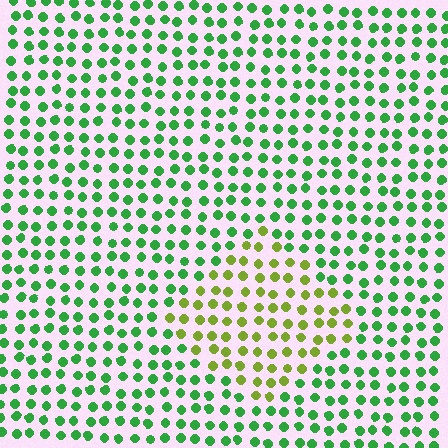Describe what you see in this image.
The image is filled with small green elements in a uniform arrangement. A diamond-shaped region is visible where the elements are tinted to a slightly different hue, forming a subtle color boundary.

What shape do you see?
I see a diamond.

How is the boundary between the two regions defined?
The boundary is defined purely by a slight shift in hue (about 46 degrees). Spacing, size, and orientation are identical on both sides.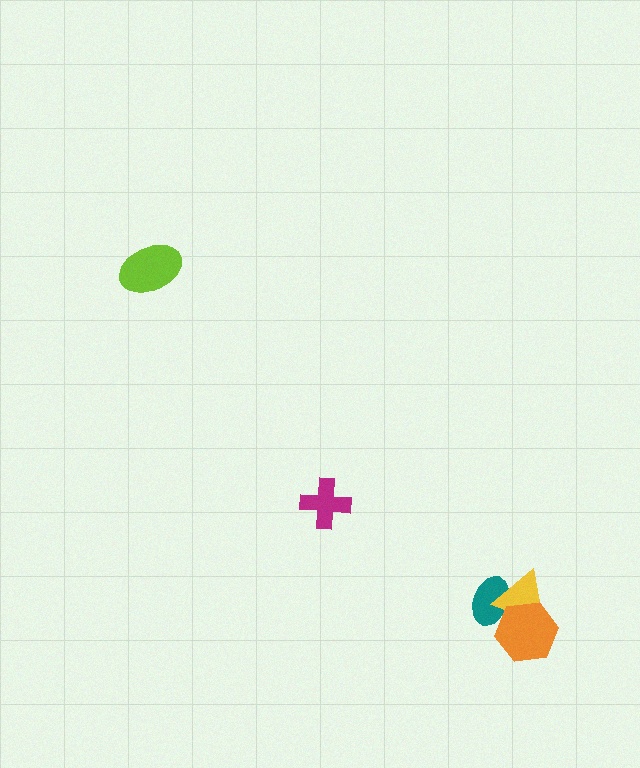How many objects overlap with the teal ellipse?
2 objects overlap with the teal ellipse.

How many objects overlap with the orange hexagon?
2 objects overlap with the orange hexagon.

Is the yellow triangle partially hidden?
Yes, it is partially covered by another shape.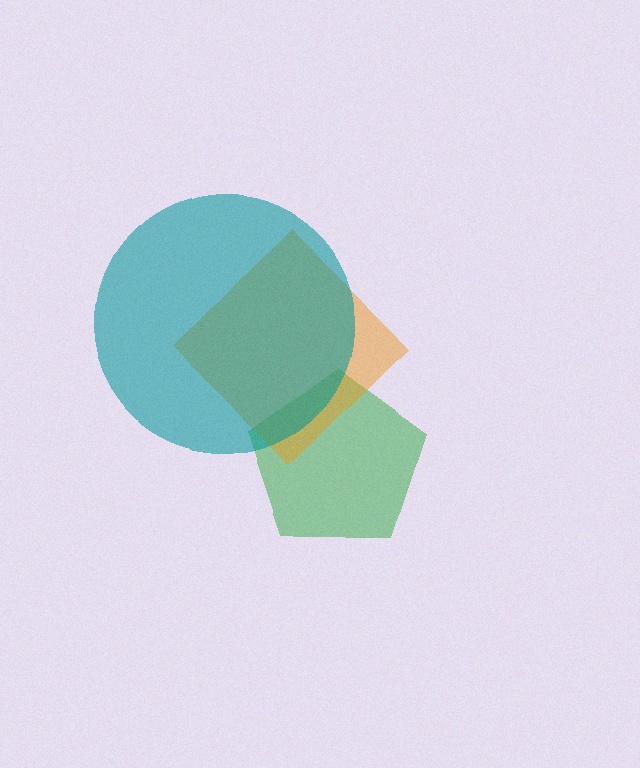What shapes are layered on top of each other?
The layered shapes are: a green pentagon, an orange diamond, a teal circle.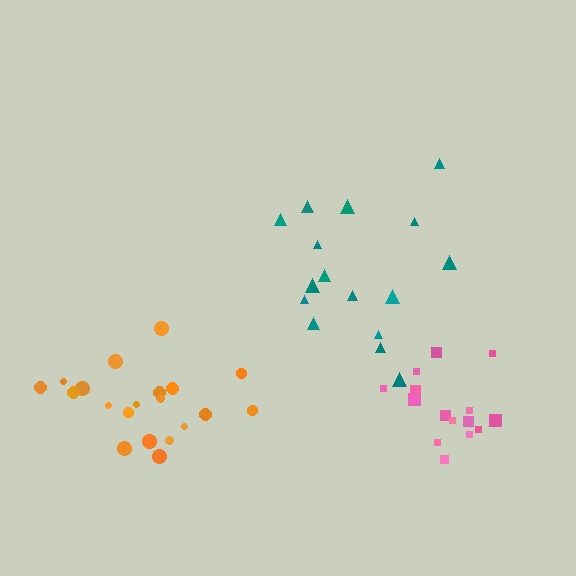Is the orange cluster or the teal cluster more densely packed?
Orange.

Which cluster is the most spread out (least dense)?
Teal.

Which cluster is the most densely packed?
Pink.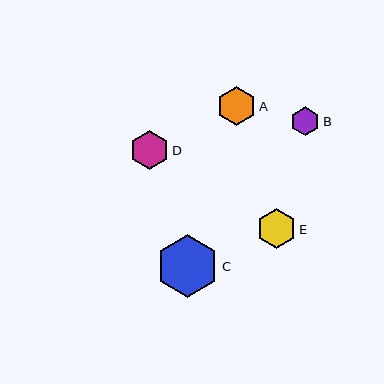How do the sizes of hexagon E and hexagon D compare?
Hexagon E and hexagon D are approximately the same size.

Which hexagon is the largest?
Hexagon C is the largest with a size of approximately 63 pixels.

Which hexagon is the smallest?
Hexagon B is the smallest with a size of approximately 29 pixels.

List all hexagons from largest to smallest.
From largest to smallest: C, E, D, A, B.